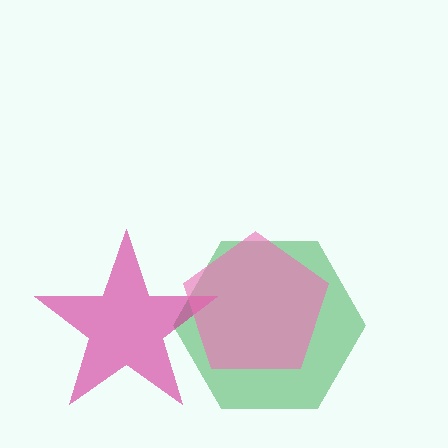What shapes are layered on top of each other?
The layered shapes are: a green hexagon, a magenta star, a pink pentagon.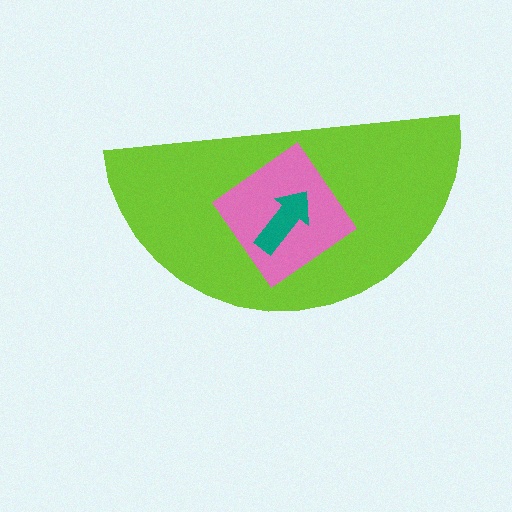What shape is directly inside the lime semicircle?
The pink diamond.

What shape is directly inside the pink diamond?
The teal arrow.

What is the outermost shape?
The lime semicircle.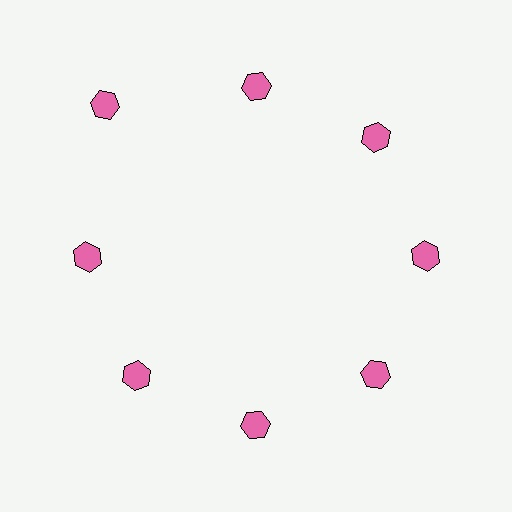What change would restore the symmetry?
The symmetry would be restored by moving it inward, back onto the ring so that all 8 hexagons sit at equal angles and equal distance from the center.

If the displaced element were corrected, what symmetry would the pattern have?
It would have 8-fold rotational symmetry — the pattern would map onto itself every 45 degrees.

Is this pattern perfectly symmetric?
No. The 8 pink hexagons are arranged in a ring, but one element near the 10 o'clock position is pushed outward from the center, breaking the 8-fold rotational symmetry.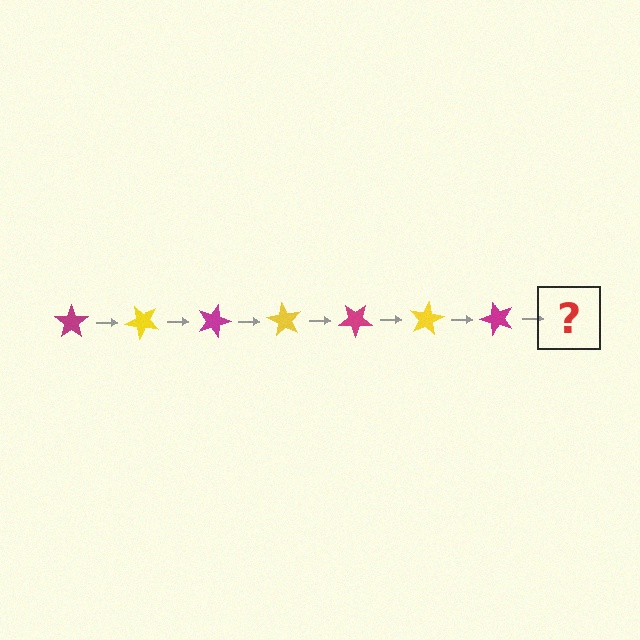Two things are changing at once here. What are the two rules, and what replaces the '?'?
The two rules are that it rotates 45 degrees each step and the color cycles through magenta and yellow. The '?' should be a yellow star, rotated 315 degrees from the start.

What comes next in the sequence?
The next element should be a yellow star, rotated 315 degrees from the start.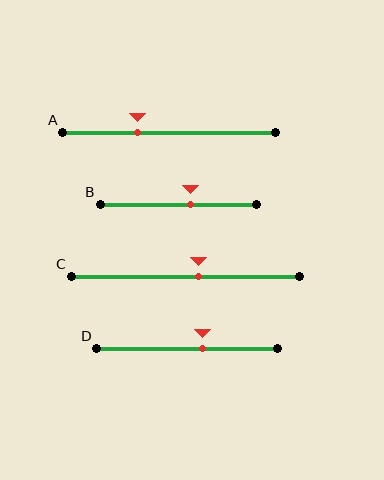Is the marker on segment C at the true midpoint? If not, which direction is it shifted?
No, the marker on segment C is shifted to the right by about 6% of the segment length.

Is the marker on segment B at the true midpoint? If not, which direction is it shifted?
No, the marker on segment B is shifted to the right by about 8% of the segment length.